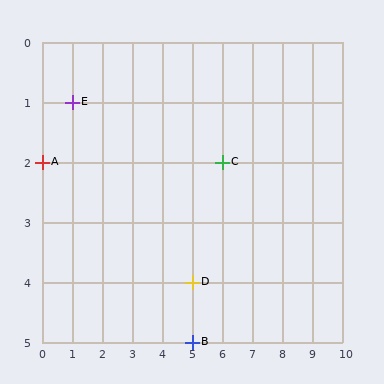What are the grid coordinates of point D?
Point D is at grid coordinates (5, 4).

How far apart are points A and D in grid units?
Points A and D are 5 columns and 2 rows apart (about 5.4 grid units diagonally).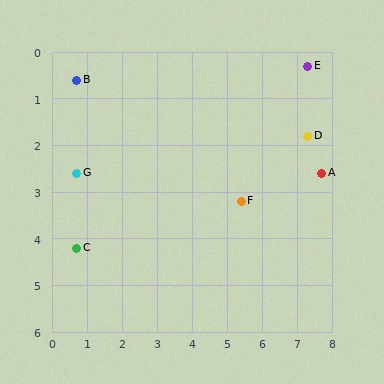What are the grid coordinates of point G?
Point G is at approximately (0.7, 2.6).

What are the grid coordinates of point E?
Point E is at approximately (7.3, 0.3).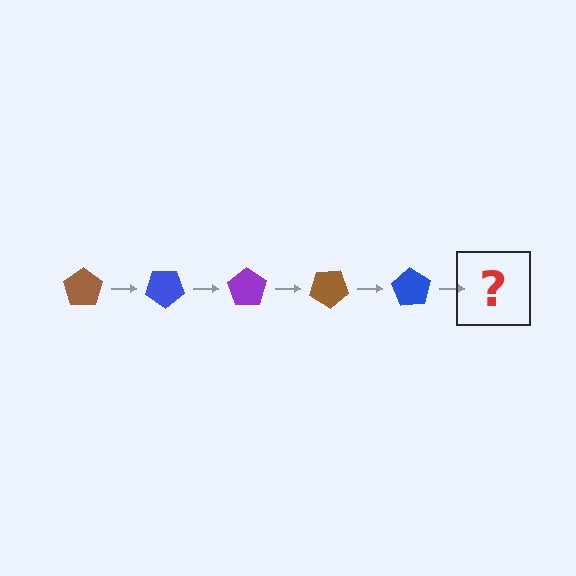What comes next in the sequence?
The next element should be a purple pentagon, rotated 175 degrees from the start.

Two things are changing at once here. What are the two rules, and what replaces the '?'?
The two rules are that it rotates 35 degrees each step and the color cycles through brown, blue, and purple. The '?' should be a purple pentagon, rotated 175 degrees from the start.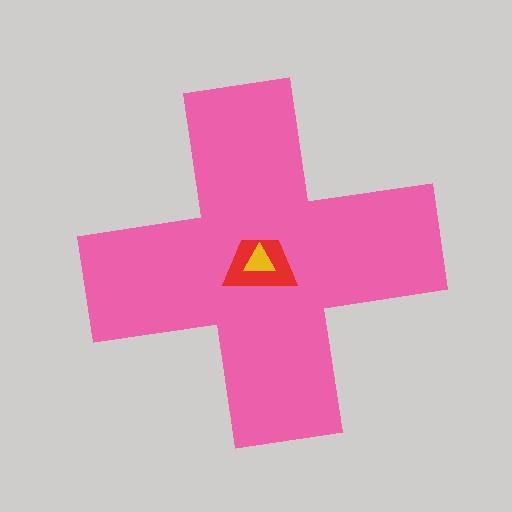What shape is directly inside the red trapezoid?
The yellow triangle.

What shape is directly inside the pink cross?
The red trapezoid.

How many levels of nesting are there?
3.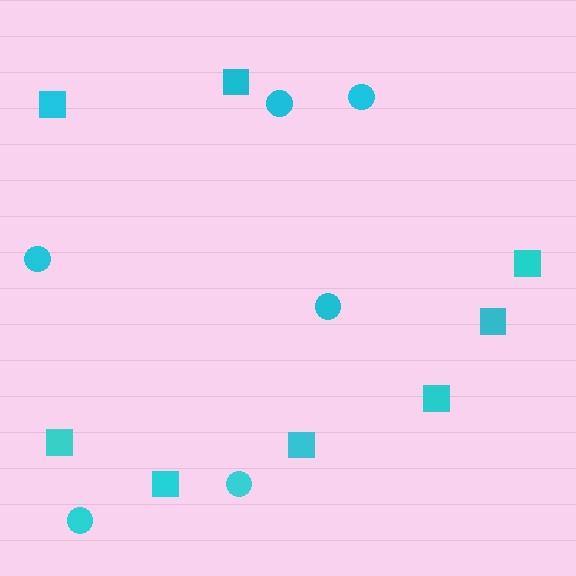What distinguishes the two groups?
There are 2 groups: one group of squares (8) and one group of circles (6).